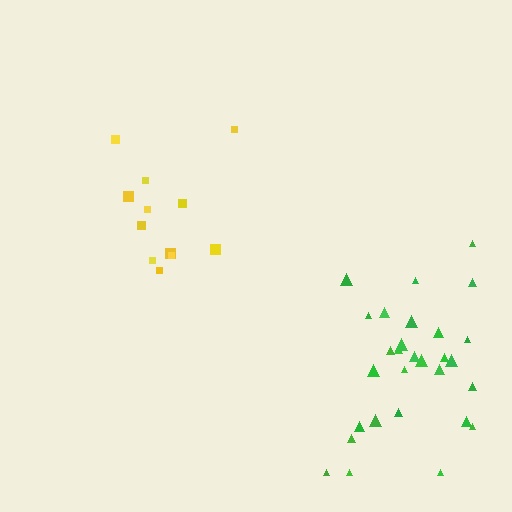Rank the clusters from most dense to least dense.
green, yellow.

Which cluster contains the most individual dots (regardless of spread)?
Green (29).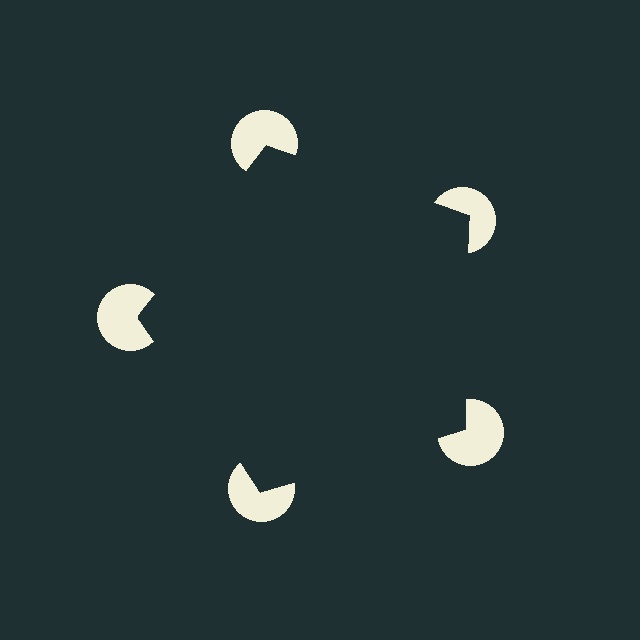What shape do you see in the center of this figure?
An illusory pentagon — its edges are inferred from the aligned wedge cuts in the pac-man discs, not physically drawn.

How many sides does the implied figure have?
5 sides.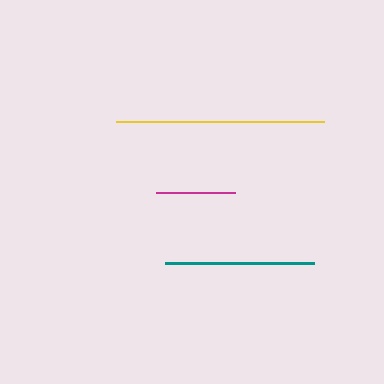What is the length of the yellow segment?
The yellow segment is approximately 208 pixels long.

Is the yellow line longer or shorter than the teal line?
The yellow line is longer than the teal line.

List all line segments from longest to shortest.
From longest to shortest: yellow, teal, magenta.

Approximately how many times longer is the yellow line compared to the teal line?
The yellow line is approximately 1.4 times the length of the teal line.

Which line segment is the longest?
The yellow line is the longest at approximately 208 pixels.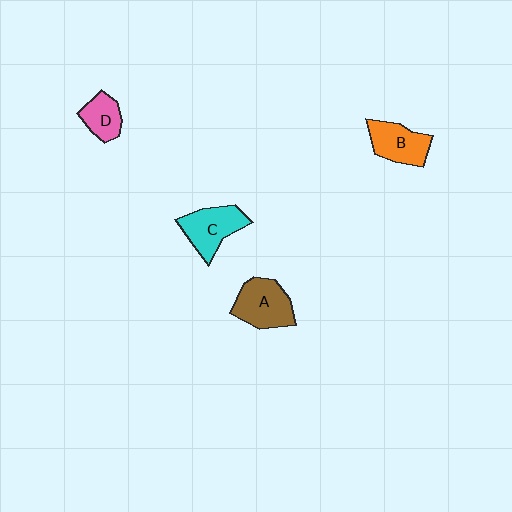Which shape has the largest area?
Shape A (brown).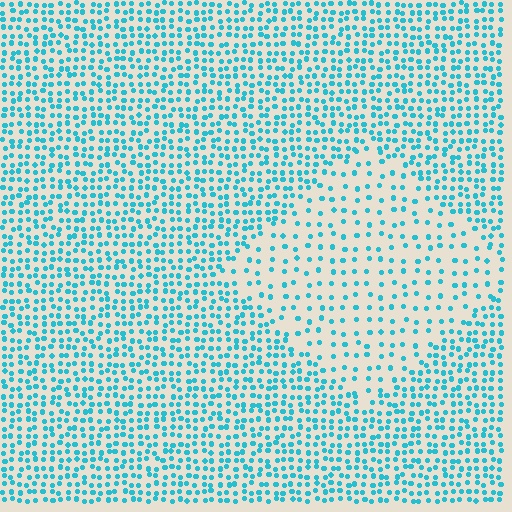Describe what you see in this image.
The image contains small cyan elements arranged at two different densities. A diamond-shaped region is visible where the elements are less densely packed than the surrounding area.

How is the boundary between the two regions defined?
The boundary is defined by a change in element density (approximately 2.3x ratio). All elements are the same color, size, and shape.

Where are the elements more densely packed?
The elements are more densely packed outside the diamond boundary.